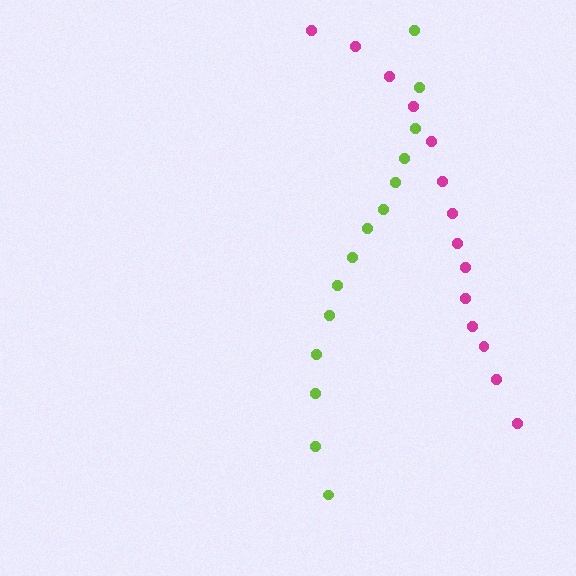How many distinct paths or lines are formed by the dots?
There are 2 distinct paths.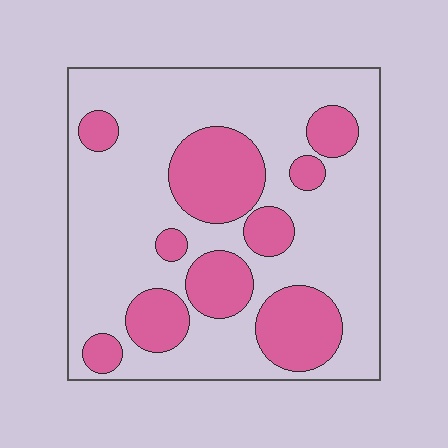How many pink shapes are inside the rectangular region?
10.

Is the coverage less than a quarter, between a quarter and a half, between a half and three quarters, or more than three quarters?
Between a quarter and a half.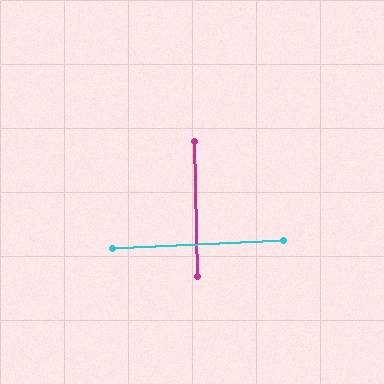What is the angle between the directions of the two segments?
Approximately 88 degrees.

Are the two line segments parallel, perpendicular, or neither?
Perpendicular — they meet at approximately 88°.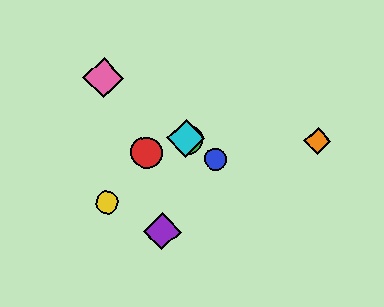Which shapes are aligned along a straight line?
The blue circle, the green circle, the cyan diamond, the pink diamond are aligned along a straight line.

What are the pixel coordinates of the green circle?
The green circle is at (188, 140).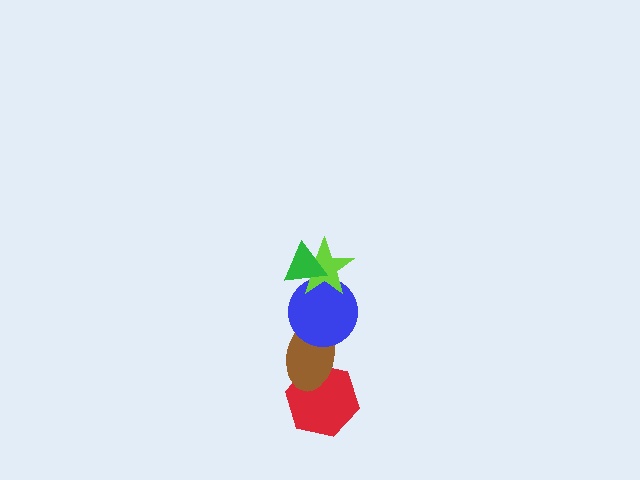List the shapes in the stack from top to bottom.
From top to bottom: the green triangle, the lime star, the blue circle, the brown ellipse, the red hexagon.